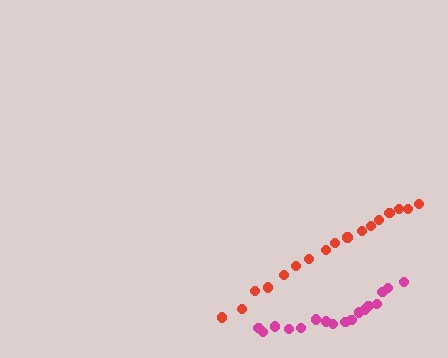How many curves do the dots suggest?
There are 2 distinct paths.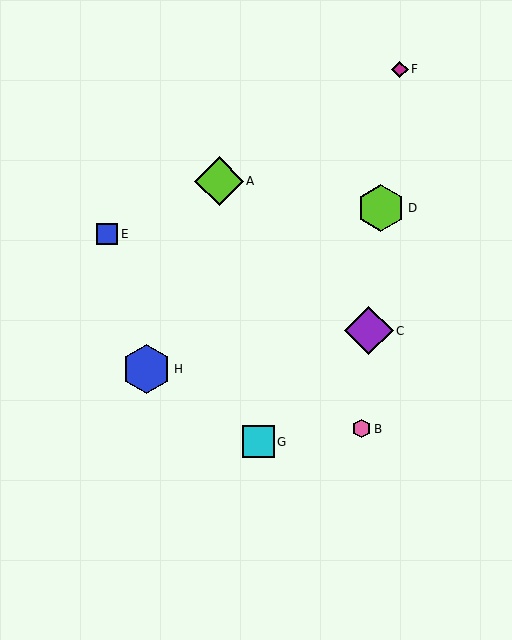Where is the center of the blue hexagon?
The center of the blue hexagon is at (146, 369).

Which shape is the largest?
The blue hexagon (labeled H) is the largest.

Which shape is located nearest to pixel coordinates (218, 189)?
The lime diamond (labeled A) at (219, 181) is nearest to that location.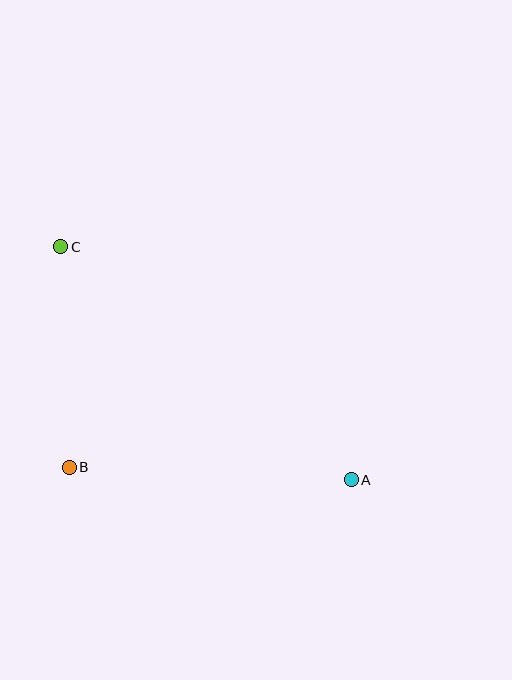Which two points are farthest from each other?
Points A and C are farthest from each other.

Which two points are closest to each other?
Points B and C are closest to each other.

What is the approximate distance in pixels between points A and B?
The distance between A and B is approximately 283 pixels.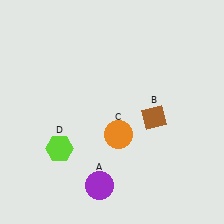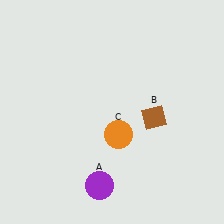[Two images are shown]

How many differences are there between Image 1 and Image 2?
There is 1 difference between the two images.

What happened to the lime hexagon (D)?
The lime hexagon (D) was removed in Image 2. It was in the bottom-left area of Image 1.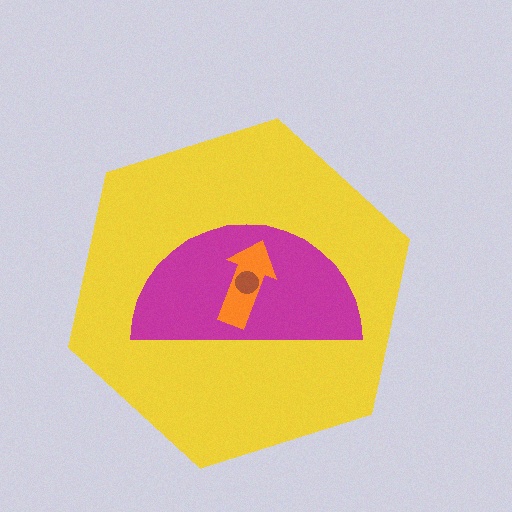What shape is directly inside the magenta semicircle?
The orange arrow.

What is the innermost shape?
The brown circle.